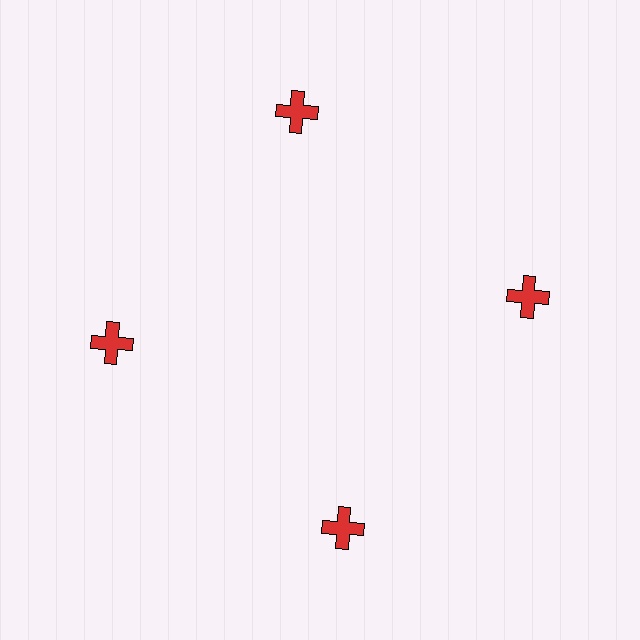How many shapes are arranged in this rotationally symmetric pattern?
There are 4 shapes, arranged in 4 groups of 1.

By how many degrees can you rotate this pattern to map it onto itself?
The pattern maps onto itself every 90 degrees of rotation.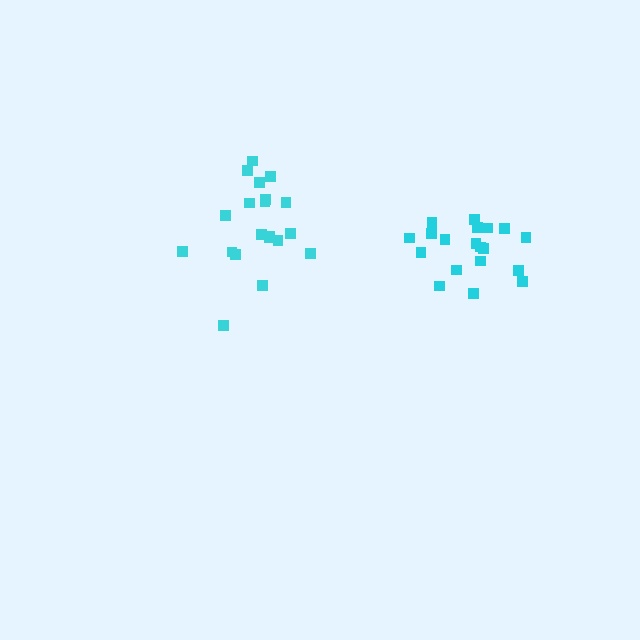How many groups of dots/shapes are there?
There are 2 groups.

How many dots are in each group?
Group 1: 19 dots, Group 2: 20 dots (39 total).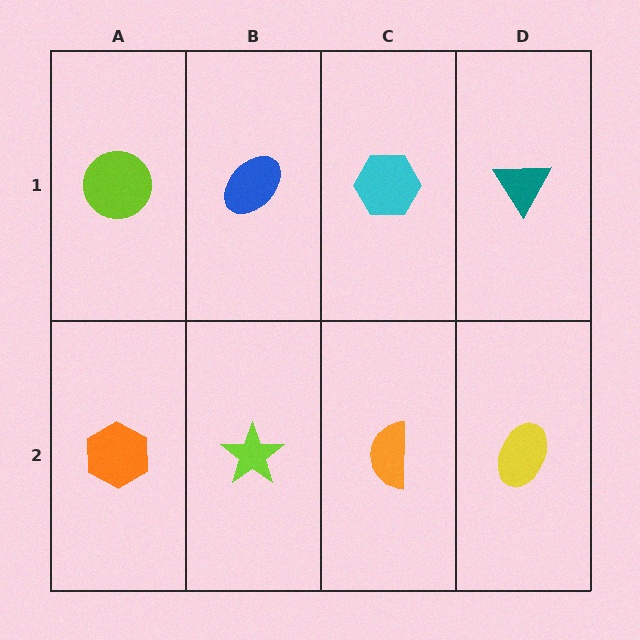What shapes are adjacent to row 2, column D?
A teal triangle (row 1, column D), an orange semicircle (row 2, column C).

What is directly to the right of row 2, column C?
A yellow ellipse.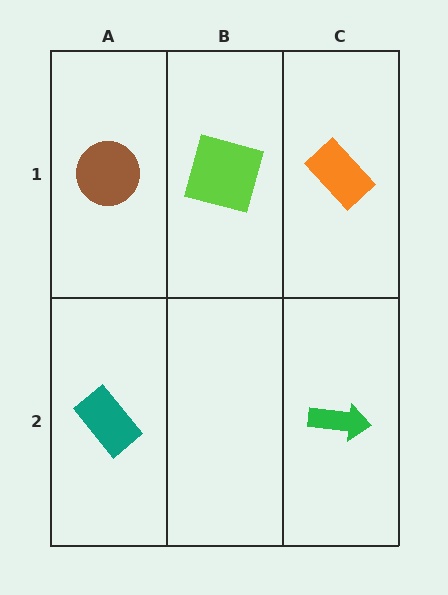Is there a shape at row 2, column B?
No, that cell is empty.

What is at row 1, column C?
An orange rectangle.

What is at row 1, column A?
A brown circle.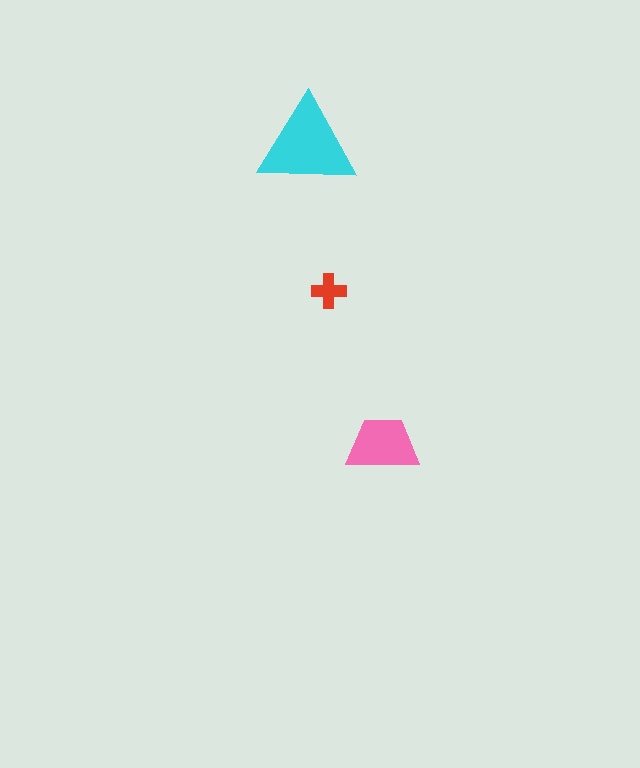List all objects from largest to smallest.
The cyan triangle, the pink trapezoid, the red cross.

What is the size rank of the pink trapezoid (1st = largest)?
2nd.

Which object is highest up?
The cyan triangle is topmost.